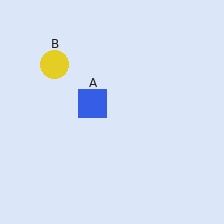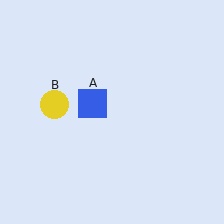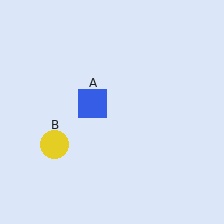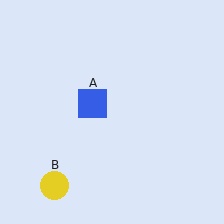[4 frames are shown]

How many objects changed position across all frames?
1 object changed position: yellow circle (object B).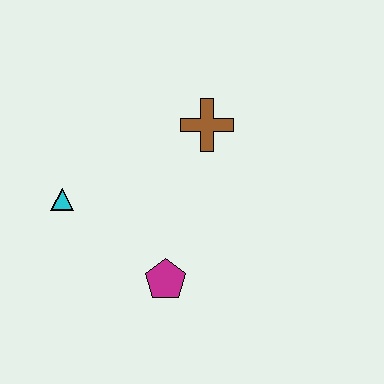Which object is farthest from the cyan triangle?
The brown cross is farthest from the cyan triangle.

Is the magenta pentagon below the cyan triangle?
Yes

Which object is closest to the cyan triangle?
The magenta pentagon is closest to the cyan triangle.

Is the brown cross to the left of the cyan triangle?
No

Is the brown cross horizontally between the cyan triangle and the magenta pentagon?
No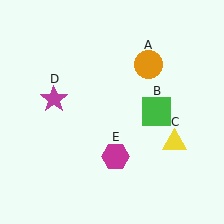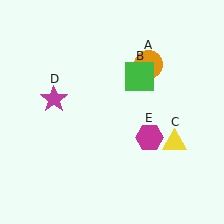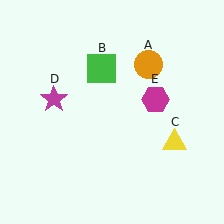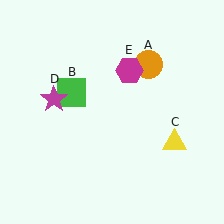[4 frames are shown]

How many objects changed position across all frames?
2 objects changed position: green square (object B), magenta hexagon (object E).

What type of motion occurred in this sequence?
The green square (object B), magenta hexagon (object E) rotated counterclockwise around the center of the scene.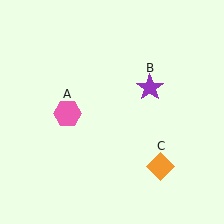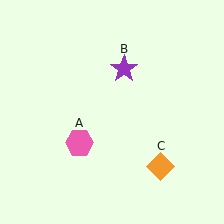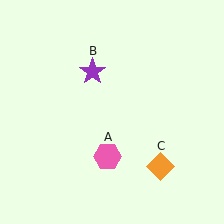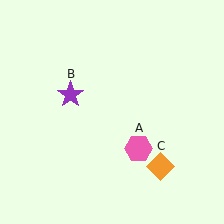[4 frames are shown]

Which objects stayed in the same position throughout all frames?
Orange diamond (object C) remained stationary.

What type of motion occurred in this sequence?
The pink hexagon (object A), purple star (object B) rotated counterclockwise around the center of the scene.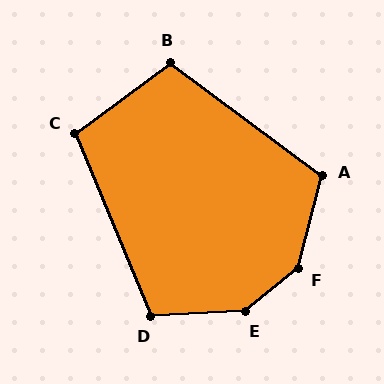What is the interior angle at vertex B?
Approximately 107 degrees (obtuse).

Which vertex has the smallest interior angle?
C, at approximately 104 degrees.